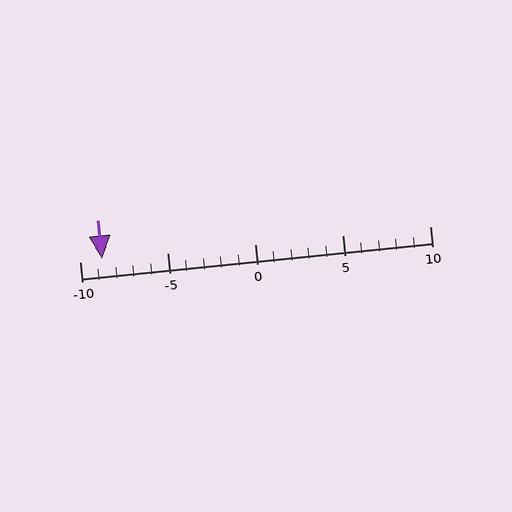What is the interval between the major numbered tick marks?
The major tick marks are spaced 5 units apart.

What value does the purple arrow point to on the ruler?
The purple arrow points to approximately -9.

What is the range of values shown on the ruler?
The ruler shows values from -10 to 10.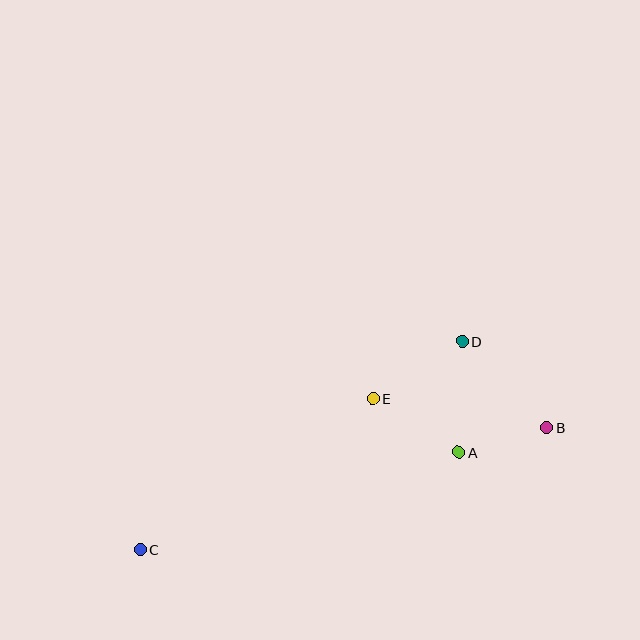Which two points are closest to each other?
Points A and B are closest to each other.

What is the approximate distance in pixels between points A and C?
The distance between A and C is approximately 333 pixels.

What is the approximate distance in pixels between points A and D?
The distance between A and D is approximately 111 pixels.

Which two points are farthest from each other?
Points B and C are farthest from each other.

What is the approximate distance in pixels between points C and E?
The distance between C and E is approximately 277 pixels.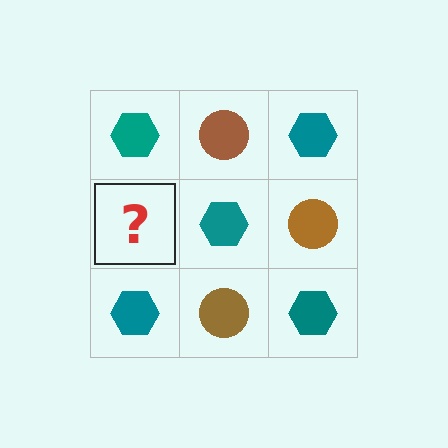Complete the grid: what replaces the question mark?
The question mark should be replaced with a brown circle.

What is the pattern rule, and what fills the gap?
The rule is that it alternates teal hexagon and brown circle in a checkerboard pattern. The gap should be filled with a brown circle.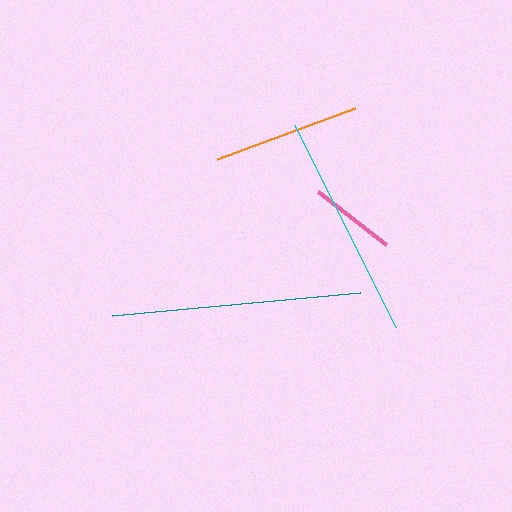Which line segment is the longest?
The teal line is the longest at approximately 249 pixels.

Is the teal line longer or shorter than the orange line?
The teal line is longer than the orange line.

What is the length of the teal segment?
The teal segment is approximately 249 pixels long.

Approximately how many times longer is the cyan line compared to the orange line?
The cyan line is approximately 1.5 times the length of the orange line.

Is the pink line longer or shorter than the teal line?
The teal line is longer than the pink line.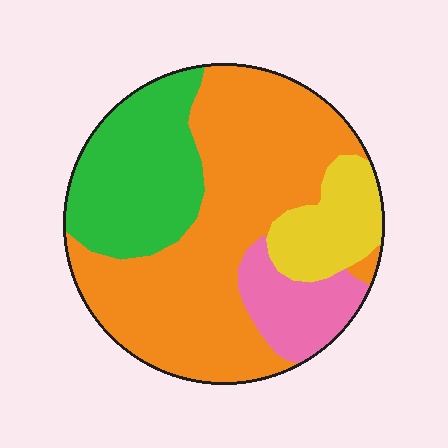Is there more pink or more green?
Green.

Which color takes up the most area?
Orange, at roughly 55%.